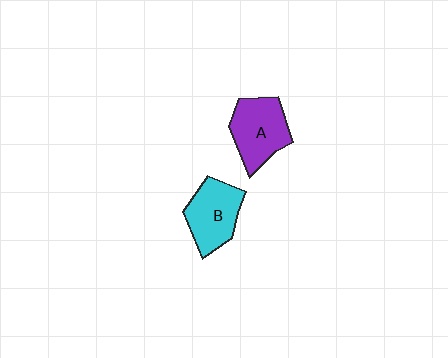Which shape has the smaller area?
Shape B (cyan).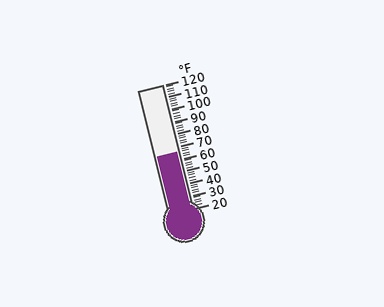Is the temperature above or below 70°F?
The temperature is below 70°F.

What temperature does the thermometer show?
The thermometer shows approximately 66°F.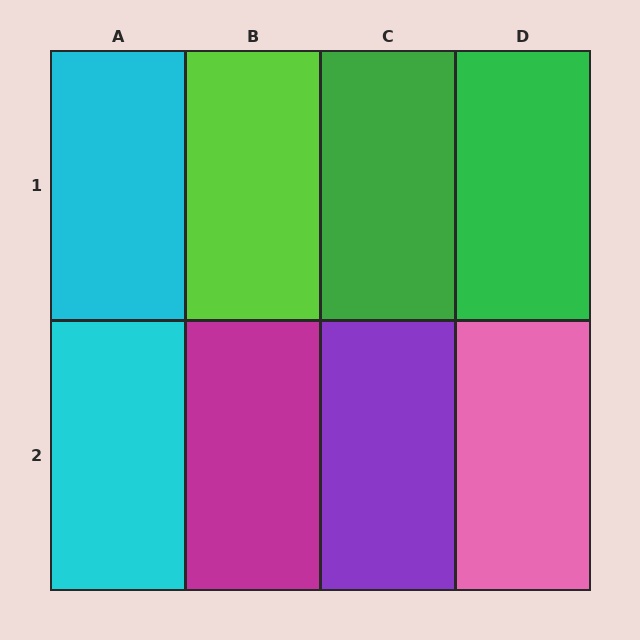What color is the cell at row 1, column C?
Green.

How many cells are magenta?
1 cell is magenta.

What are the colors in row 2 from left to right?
Cyan, magenta, purple, pink.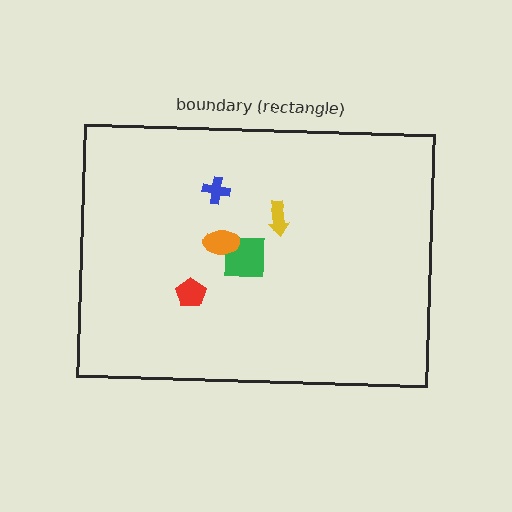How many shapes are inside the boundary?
5 inside, 0 outside.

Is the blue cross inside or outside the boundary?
Inside.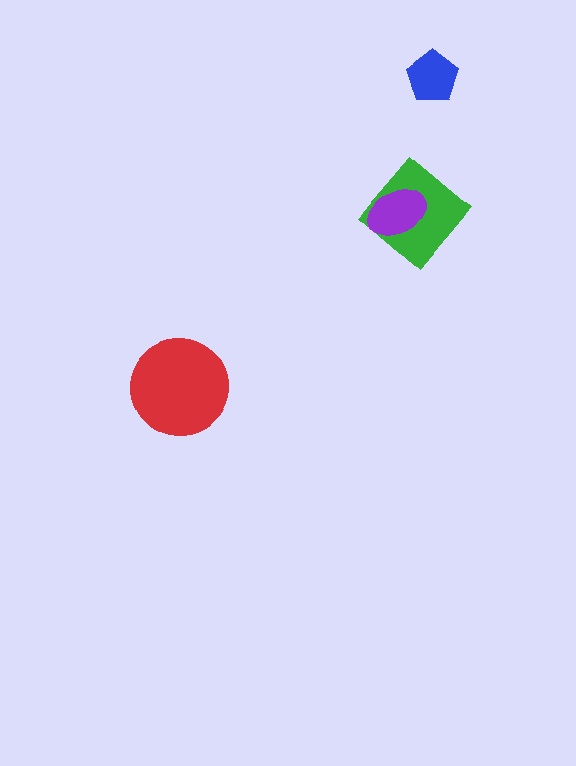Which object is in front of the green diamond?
The purple ellipse is in front of the green diamond.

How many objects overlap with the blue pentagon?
0 objects overlap with the blue pentagon.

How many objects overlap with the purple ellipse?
1 object overlaps with the purple ellipse.